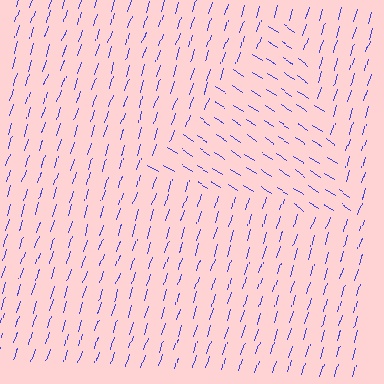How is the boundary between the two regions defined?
The boundary is defined purely by a change in line orientation (approximately 74 degrees difference). All lines are the same color and thickness.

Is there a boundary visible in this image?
Yes, there is a texture boundary formed by a change in line orientation.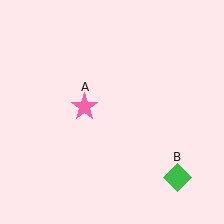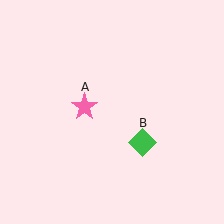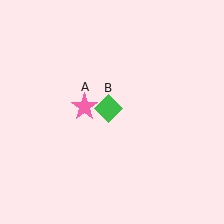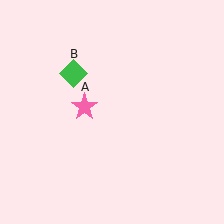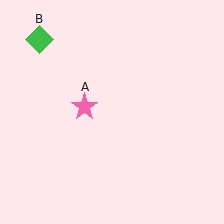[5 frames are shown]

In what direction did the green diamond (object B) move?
The green diamond (object B) moved up and to the left.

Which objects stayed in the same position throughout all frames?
Pink star (object A) remained stationary.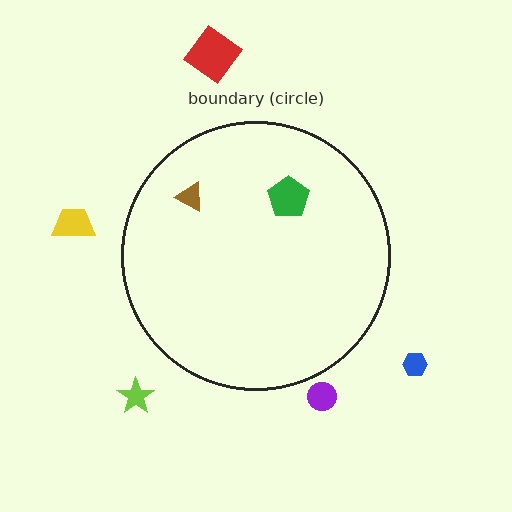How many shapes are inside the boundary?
2 inside, 5 outside.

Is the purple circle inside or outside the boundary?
Outside.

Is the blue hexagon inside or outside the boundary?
Outside.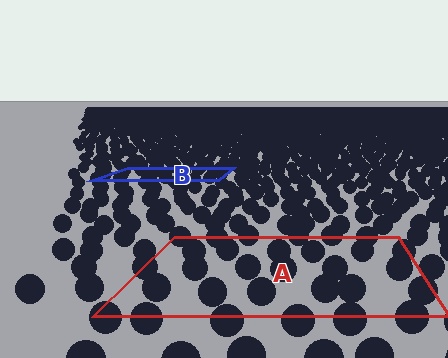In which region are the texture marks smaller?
The texture marks are smaller in region B, because it is farther away.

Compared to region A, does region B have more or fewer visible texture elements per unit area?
Region B has more texture elements per unit area — they are packed more densely because it is farther away.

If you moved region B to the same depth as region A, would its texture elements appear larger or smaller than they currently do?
They would appear larger. At a closer depth, the same texture elements are projected at a bigger on-screen size.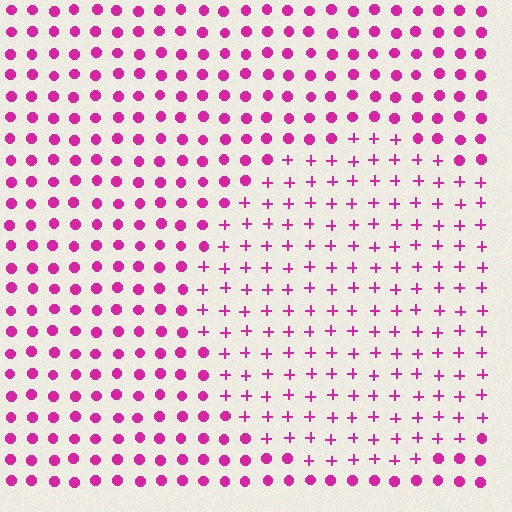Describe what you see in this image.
The image is filled with small magenta elements arranged in a uniform grid. A circle-shaped region contains plus signs, while the surrounding area contains circles. The boundary is defined purely by the change in element shape.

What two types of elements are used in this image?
The image uses plus signs inside the circle region and circles outside it.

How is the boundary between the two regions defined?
The boundary is defined by a change in element shape: plus signs inside vs. circles outside. All elements share the same color and spacing.